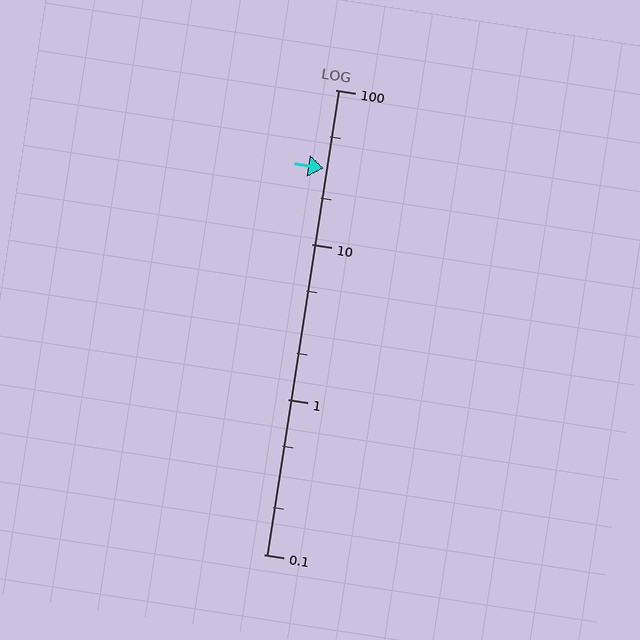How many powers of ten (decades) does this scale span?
The scale spans 3 decades, from 0.1 to 100.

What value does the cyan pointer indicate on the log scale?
The pointer indicates approximately 31.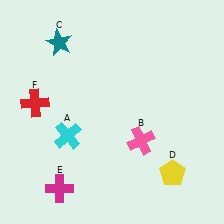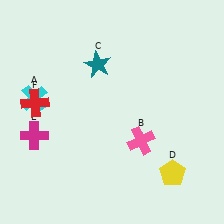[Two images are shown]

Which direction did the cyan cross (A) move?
The cyan cross (A) moved up.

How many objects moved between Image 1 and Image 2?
3 objects moved between the two images.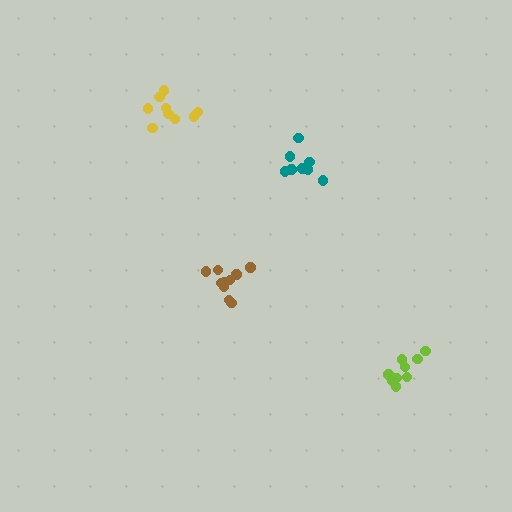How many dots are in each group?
Group 1: 9 dots, Group 2: 10 dots, Group 3: 8 dots, Group 4: 9 dots (36 total).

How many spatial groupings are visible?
There are 4 spatial groupings.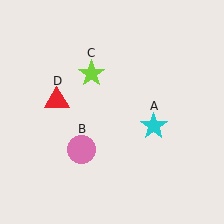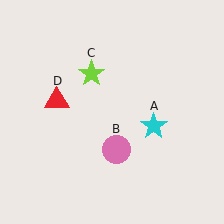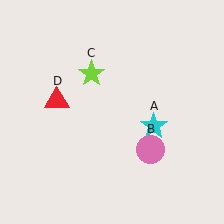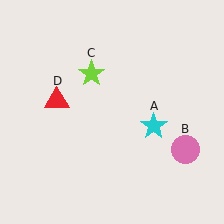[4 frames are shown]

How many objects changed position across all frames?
1 object changed position: pink circle (object B).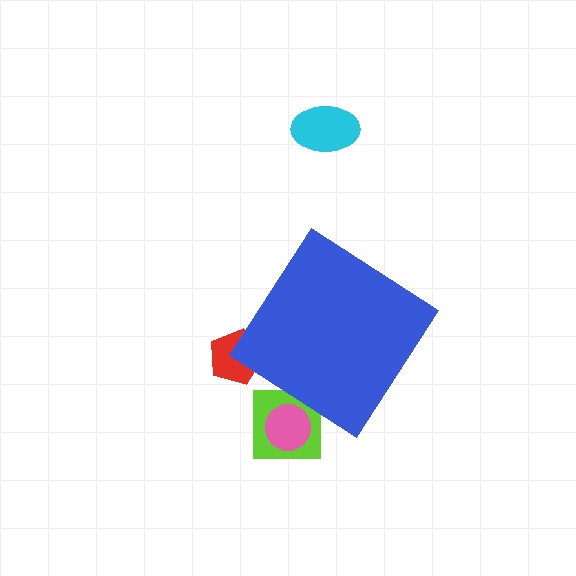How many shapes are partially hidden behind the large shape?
3 shapes are partially hidden.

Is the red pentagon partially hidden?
Yes, the red pentagon is partially hidden behind the blue diamond.